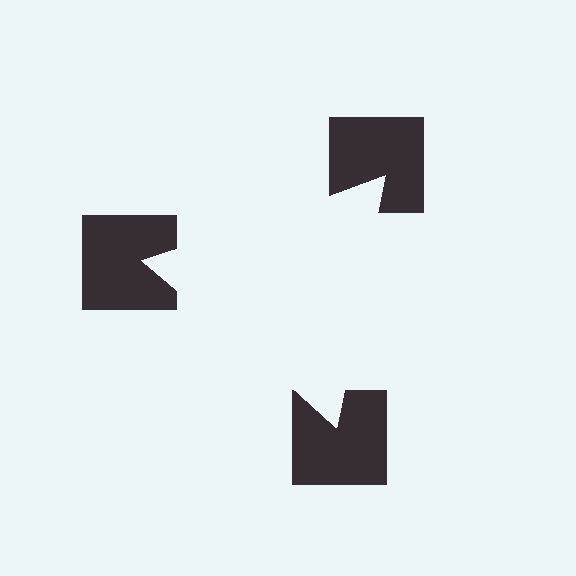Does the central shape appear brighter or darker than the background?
It typically appears slightly brighter than the background, even though no actual brightness change is drawn.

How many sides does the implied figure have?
3 sides.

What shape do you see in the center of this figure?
An illusory triangle — its edges are inferred from the aligned wedge cuts in the notched squares, not physically drawn.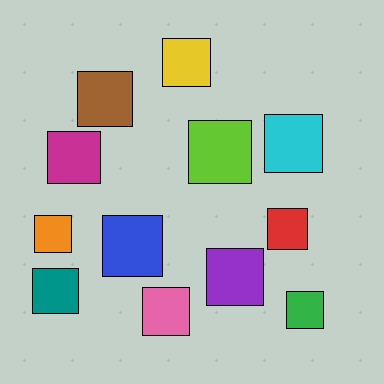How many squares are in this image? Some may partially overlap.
There are 12 squares.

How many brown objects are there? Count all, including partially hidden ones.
There is 1 brown object.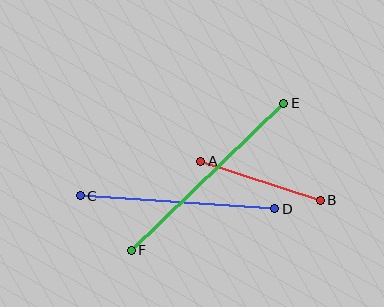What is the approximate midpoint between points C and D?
The midpoint is at approximately (177, 202) pixels.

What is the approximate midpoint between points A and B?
The midpoint is at approximately (260, 181) pixels.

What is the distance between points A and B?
The distance is approximately 126 pixels.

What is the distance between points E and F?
The distance is approximately 212 pixels.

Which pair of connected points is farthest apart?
Points E and F are farthest apart.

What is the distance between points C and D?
The distance is approximately 195 pixels.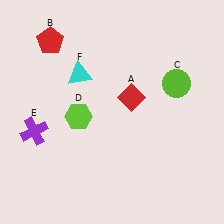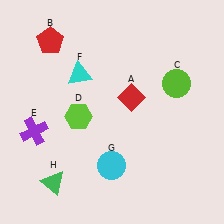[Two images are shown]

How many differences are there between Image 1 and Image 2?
There are 2 differences between the two images.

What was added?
A cyan circle (G), a green triangle (H) were added in Image 2.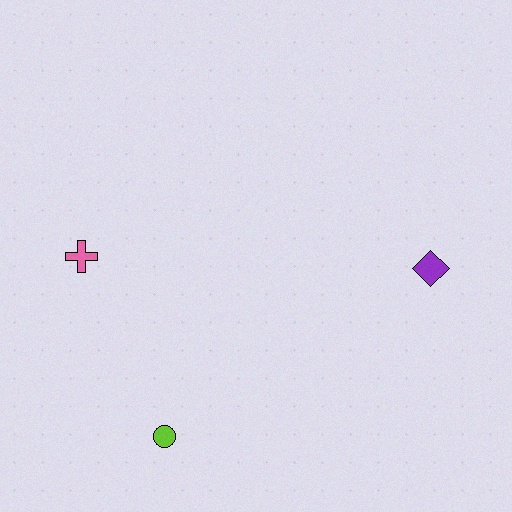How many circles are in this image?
There is 1 circle.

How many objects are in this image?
There are 3 objects.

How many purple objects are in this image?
There is 1 purple object.